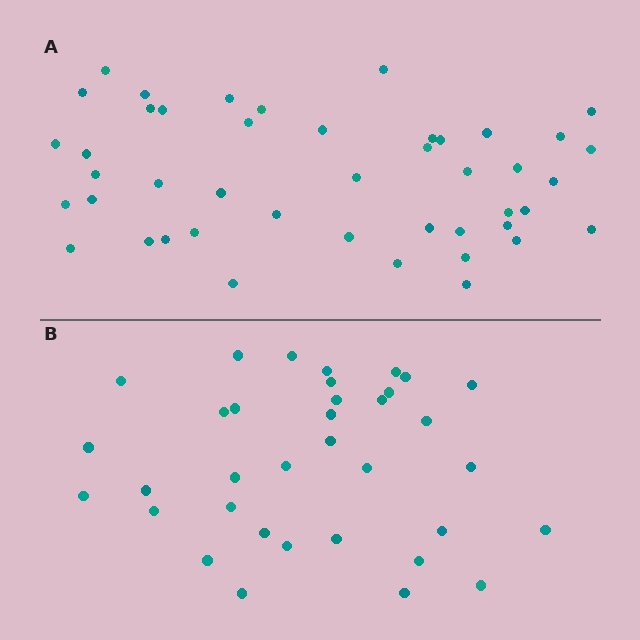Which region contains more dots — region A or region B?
Region A (the top region) has more dots.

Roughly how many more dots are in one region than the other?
Region A has roughly 10 or so more dots than region B.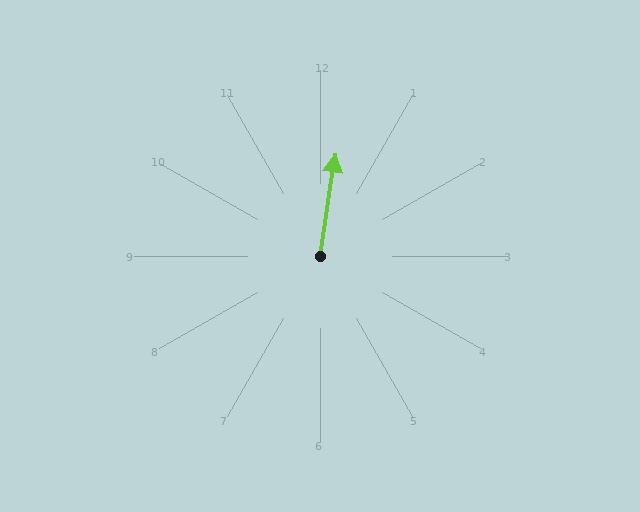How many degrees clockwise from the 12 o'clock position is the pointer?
Approximately 9 degrees.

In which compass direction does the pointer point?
North.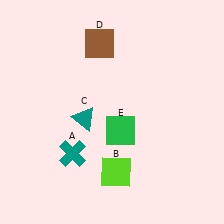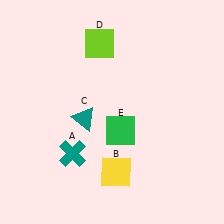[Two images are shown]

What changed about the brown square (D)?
In Image 1, D is brown. In Image 2, it changed to lime.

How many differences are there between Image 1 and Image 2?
There are 2 differences between the two images.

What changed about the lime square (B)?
In Image 1, B is lime. In Image 2, it changed to yellow.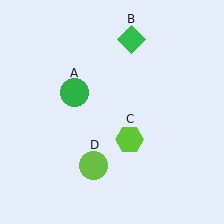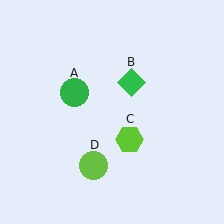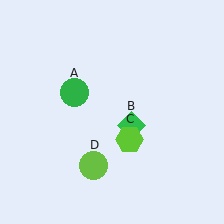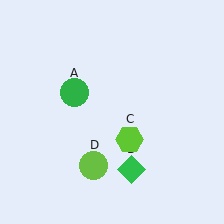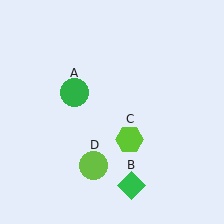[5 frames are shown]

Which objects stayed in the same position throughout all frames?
Green circle (object A) and lime hexagon (object C) and lime circle (object D) remained stationary.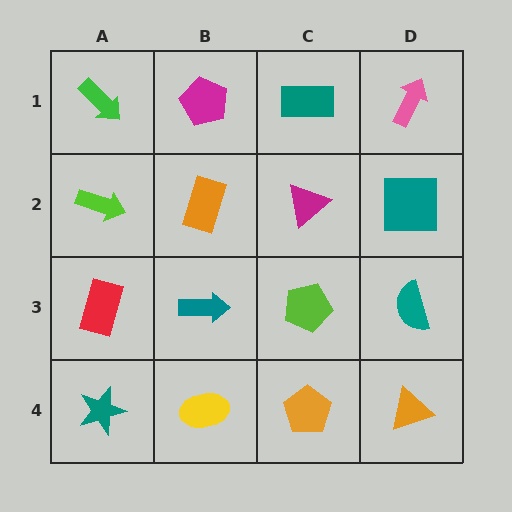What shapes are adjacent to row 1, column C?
A magenta triangle (row 2, column C), a magenta pentagon (row 1, column B), a pink arrow (row 1, column D).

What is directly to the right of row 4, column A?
A yellow ellipse.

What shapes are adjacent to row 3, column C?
A magenta triangle (row 2, column C), an orange pentagon (row 4, column C), a teal arrow (row 3, column B), a teal semicircle (row 3, column D).